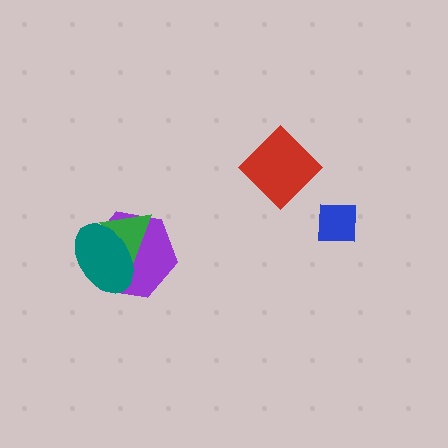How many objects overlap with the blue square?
0 objects overlap with the blue square.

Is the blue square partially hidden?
No, no other shape covers it.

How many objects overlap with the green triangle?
2 objects overlap with the green triangle.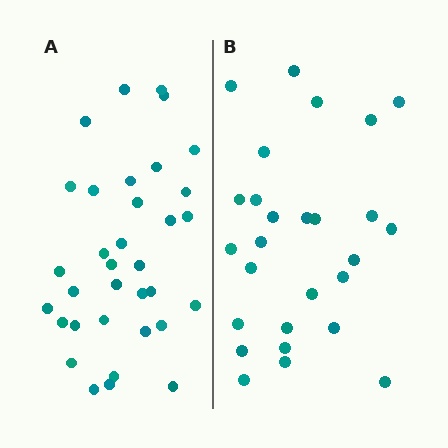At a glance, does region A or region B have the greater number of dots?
Region A (the left region) has more dots.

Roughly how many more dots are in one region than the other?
Region A has roughly 8 or so more dots than region B.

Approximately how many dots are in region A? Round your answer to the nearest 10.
About 30 dots. (The exact count is 34, which rounds to 30.)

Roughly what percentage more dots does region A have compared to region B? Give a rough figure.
About 25% more.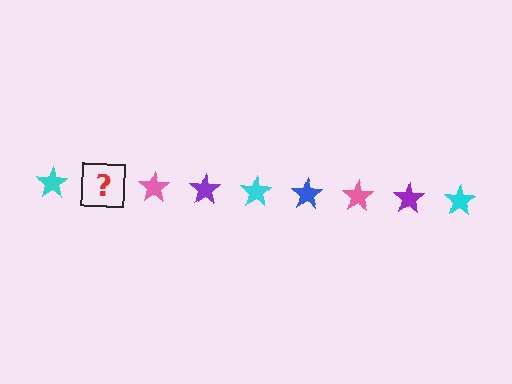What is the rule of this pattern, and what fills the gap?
The rule is that the pattern cycles through cyan, blue, pink, purple stars. The gap should be filled with a blue star.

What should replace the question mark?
The question mark should be replaced with a blue star.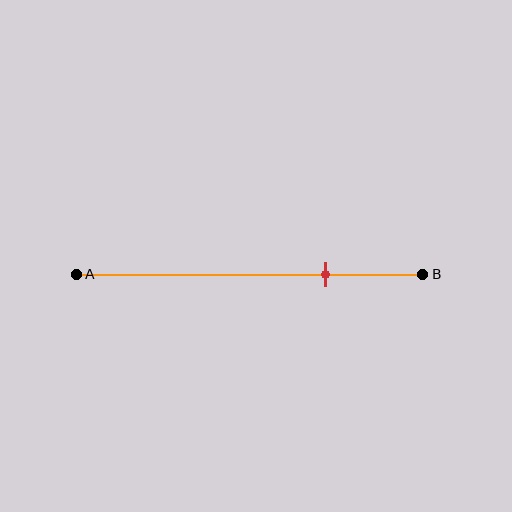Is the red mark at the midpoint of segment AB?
No, the mark is at about 70% from A, not at the 50% midpoint.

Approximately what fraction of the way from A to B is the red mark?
The red mark is approximately 70% of the way from A to B.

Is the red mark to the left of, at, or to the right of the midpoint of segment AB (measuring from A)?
The red mark is to the right of the midpoint of segment AB.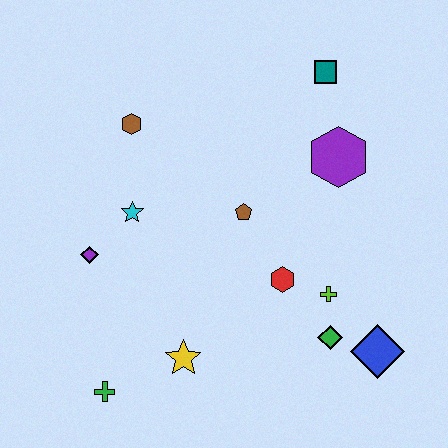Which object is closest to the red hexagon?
The lime cross is closest to the red hexagon.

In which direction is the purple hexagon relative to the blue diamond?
The purple hexagon is above the blue diamond.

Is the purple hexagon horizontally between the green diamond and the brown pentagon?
No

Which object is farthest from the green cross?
The teal square is farthest from the green cross.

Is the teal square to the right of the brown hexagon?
Yes